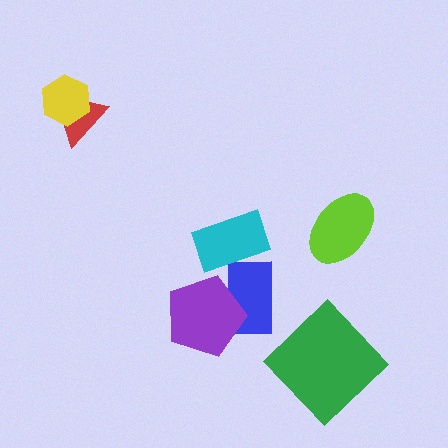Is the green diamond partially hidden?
No, no other shape covers it.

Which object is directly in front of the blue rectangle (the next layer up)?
The purple pentagon is directly in front of the blue rectangle.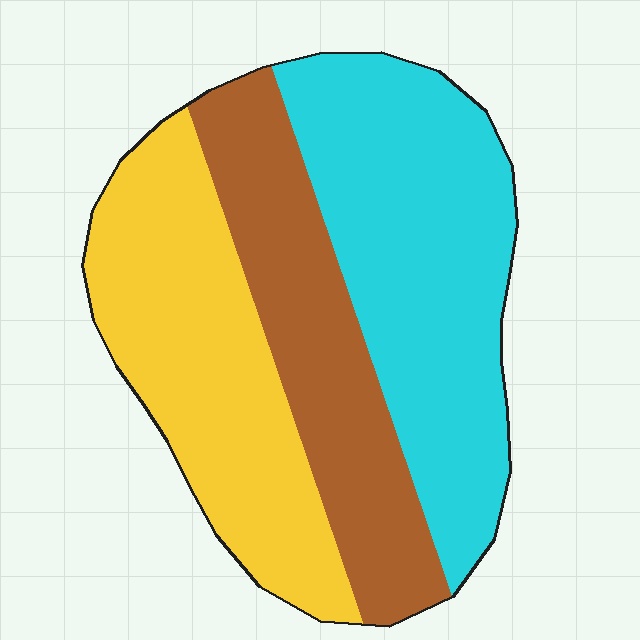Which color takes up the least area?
Brown, at roughly 25%.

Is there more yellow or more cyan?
Cyan.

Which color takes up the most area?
Cyan, at roughly 40%.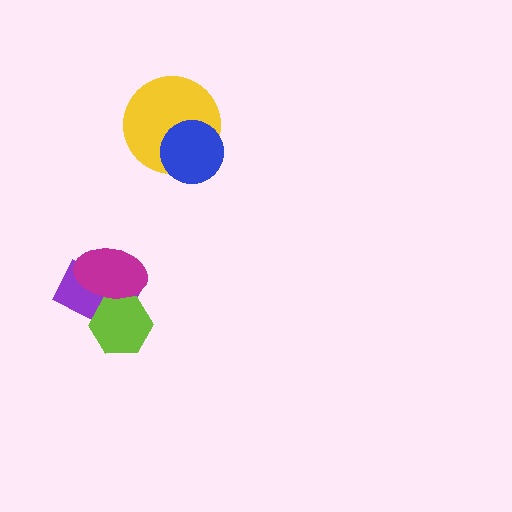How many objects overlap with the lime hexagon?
2 objects overlap with the lime hexagon.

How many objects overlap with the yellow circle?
1 object overlaps with the yellow circle.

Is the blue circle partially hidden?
No, no other shape covers it.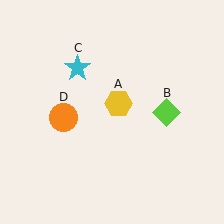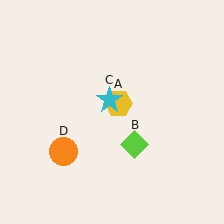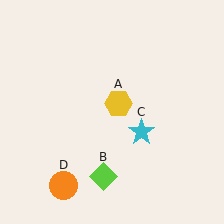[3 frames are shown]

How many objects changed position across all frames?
3 objects changed position: lime diamond (object B), cyan star (object C), orange circle (object D).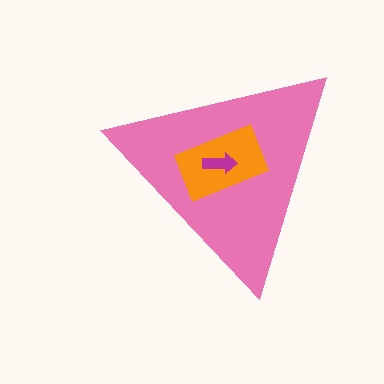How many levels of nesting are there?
3.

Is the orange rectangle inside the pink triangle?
Yes.